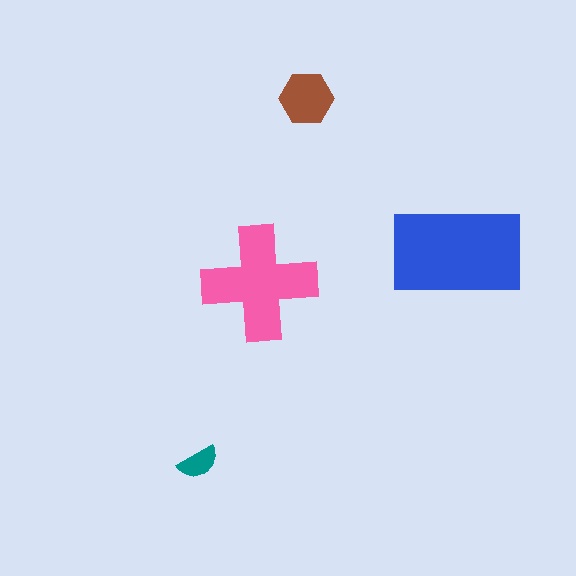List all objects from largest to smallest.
The blue rectangle, the pink cross, the brown hexagon, the teal semicircle.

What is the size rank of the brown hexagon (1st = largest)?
3rd.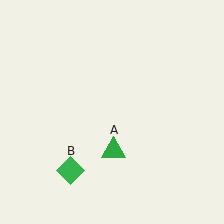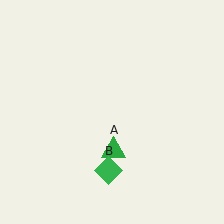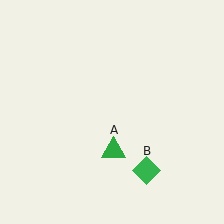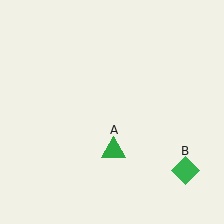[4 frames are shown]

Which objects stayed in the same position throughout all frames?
Green triangle (object A) remained stationary.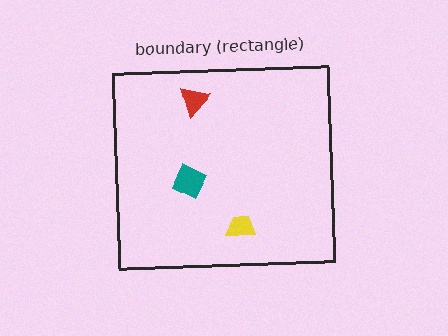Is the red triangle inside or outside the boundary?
Inside.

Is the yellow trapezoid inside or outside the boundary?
Inside.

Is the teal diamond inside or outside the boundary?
Inside.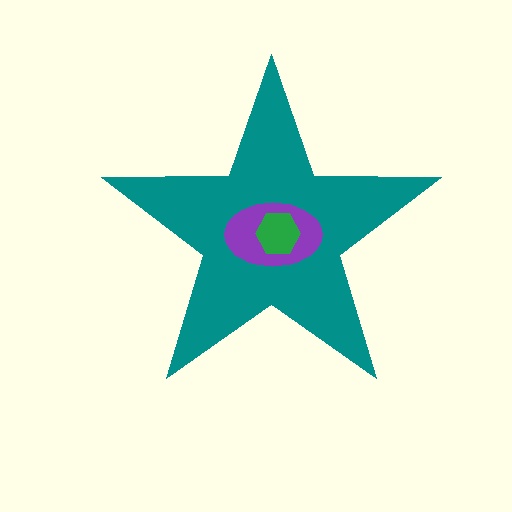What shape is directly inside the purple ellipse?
The green hexagon.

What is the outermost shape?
The teal star.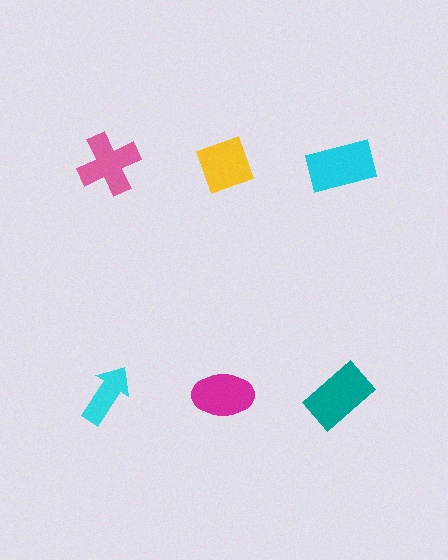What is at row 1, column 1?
A pink cross.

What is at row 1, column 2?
A yellow diamond.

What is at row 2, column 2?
A magenta ellipse.